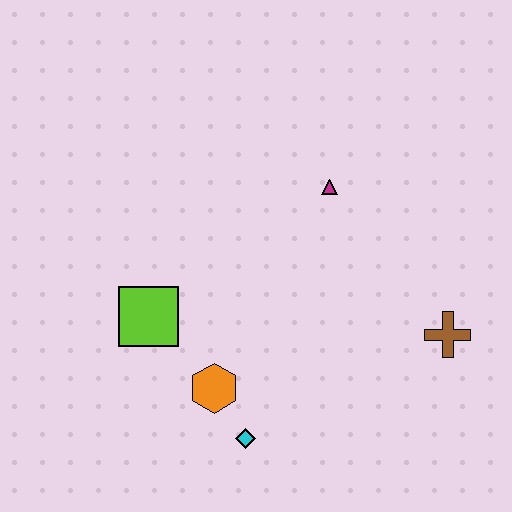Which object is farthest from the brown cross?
The lime square is farthest from the brown cross.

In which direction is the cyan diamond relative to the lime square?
The cyan diamond is below the lime square.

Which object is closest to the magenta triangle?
The brown cross is closest to the magenta triangle.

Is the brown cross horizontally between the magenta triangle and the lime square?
No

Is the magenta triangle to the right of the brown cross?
No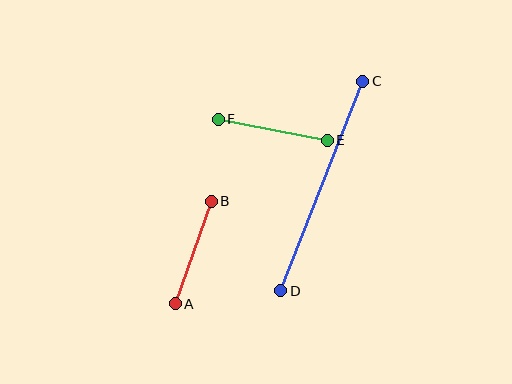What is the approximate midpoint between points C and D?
The midpoint is at approximately (322, 186) pixels.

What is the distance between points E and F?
The distance is approximately 111 pixels.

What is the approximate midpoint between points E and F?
The midpoint is at approximately (273, 130) pixels.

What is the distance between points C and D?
The distance is approximately 225 pixels.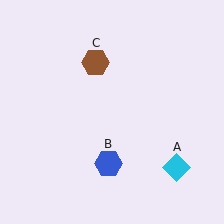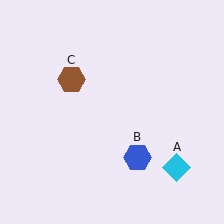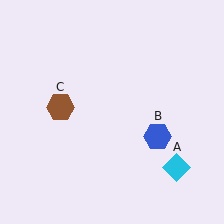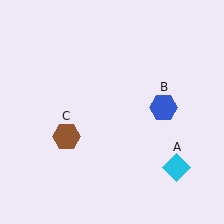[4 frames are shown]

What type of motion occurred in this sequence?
The blue hexagon (object B), brown hexagon (object C) rotated counterclockwise around the center of the scene.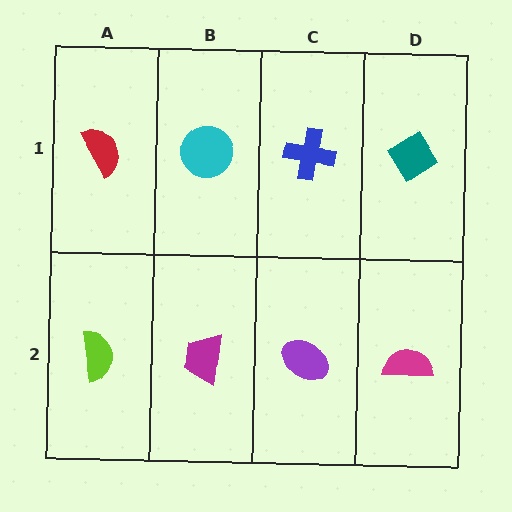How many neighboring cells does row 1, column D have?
2.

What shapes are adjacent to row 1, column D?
A magenta semicircle (row 2, column D), a blue cross (row 1, column C).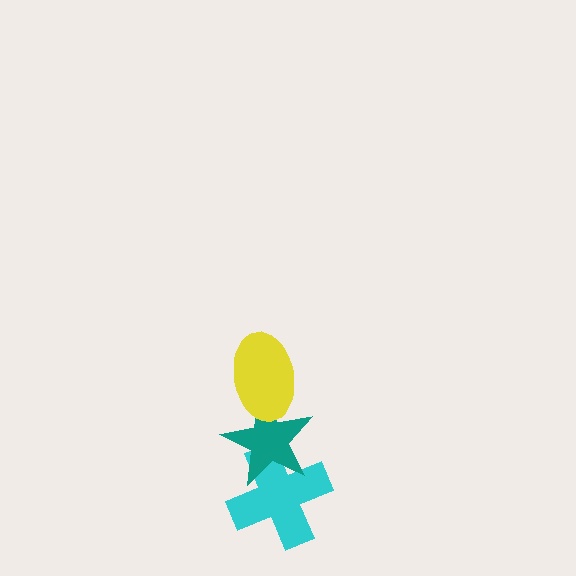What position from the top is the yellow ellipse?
The yellow ellipse is 1st from the top.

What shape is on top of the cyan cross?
The teal star is on top of the cyan cross.